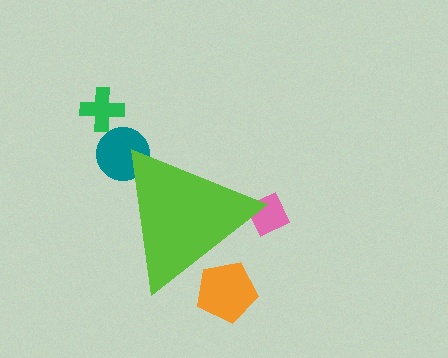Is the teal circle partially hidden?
Yes, the teal circle is partially hidden behind the lime triangle.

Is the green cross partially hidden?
No, the green cross is fully visible.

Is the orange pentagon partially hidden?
Yes, the orange pentagon is partially hidden behind the lime triangle.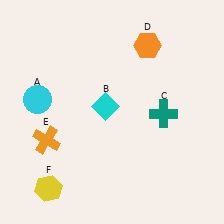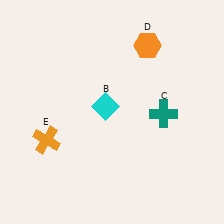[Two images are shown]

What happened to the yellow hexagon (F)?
The yellow hexagon (F) was removed in Image 2. It was in the bottom-left area of Image 1.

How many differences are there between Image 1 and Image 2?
There are 2 differences between the two images.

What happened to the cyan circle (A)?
The cyan circle (A) was removed in Image 2. It was in the top-left area of Image 1.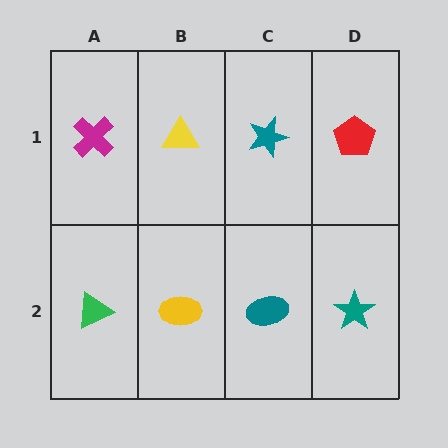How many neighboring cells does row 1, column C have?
3.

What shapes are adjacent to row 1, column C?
A teal ellipse (row 2, column C), a yellow triangle (row 1, column B), a red pentagon (row 1, column D).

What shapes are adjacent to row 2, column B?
A yellow triangle (row 1, column B), a green triangle (row 2, column A), a teal ellipse (row 2, column C).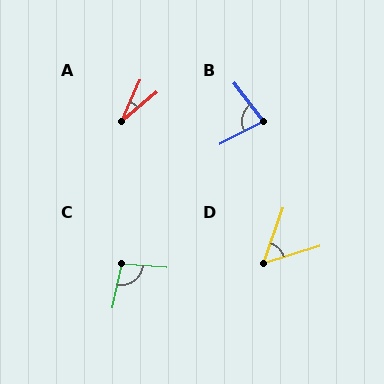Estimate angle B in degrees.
Approximately 80 degrees.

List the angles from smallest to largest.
A (26°), D (53°), B (80°), C (98°).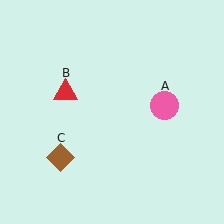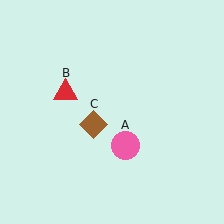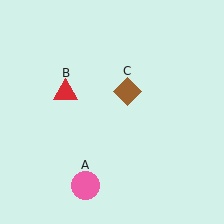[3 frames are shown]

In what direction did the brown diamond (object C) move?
The brown diamond (object C) moved up and to the right.